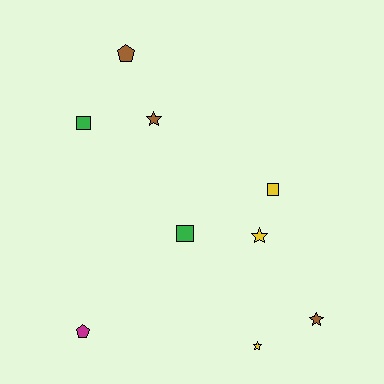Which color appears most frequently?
Brown, with 3 objects.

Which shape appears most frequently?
Star, with 4 objects.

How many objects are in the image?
There are 9 objects.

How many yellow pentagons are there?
There are no yellow pentagons.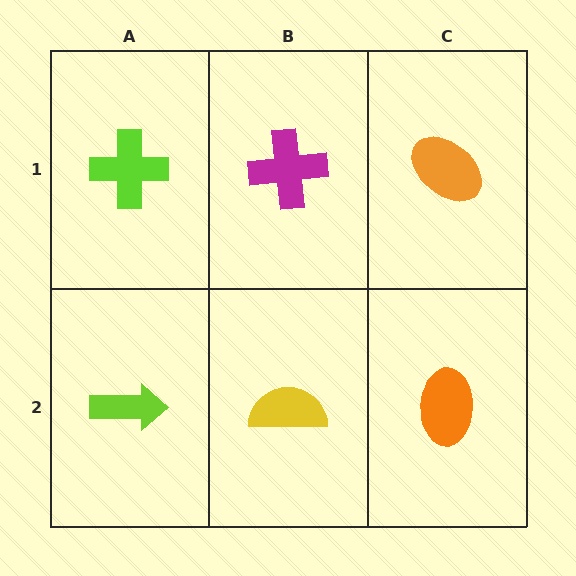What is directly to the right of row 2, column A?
A yellow semicircle.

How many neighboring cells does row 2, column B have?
3.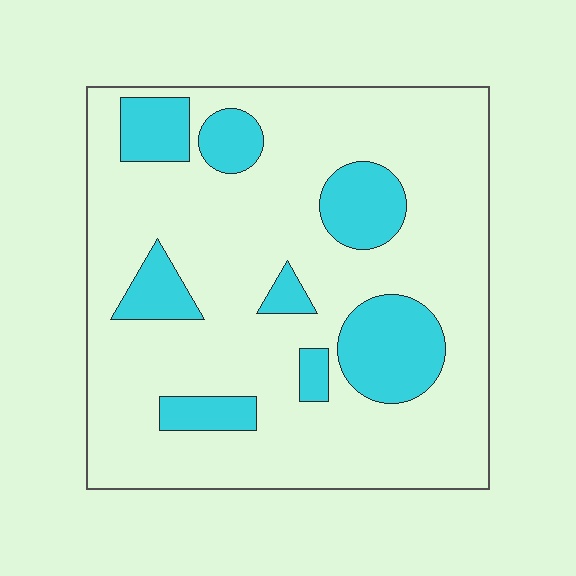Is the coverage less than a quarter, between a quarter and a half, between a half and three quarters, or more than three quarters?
Less than a quarter.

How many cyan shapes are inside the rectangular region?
8.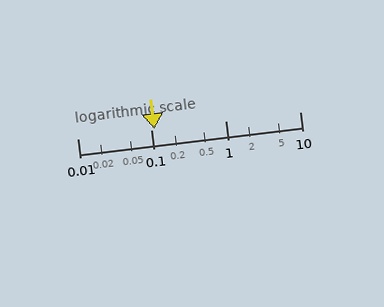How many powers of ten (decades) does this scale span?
The scale spans 3 decades, from 0.01 to 10.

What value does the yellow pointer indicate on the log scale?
The pointer indicates approximately 0.11.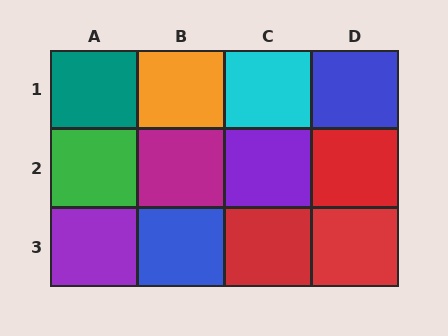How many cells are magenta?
1 cell is magenta.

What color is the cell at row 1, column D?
Blue.